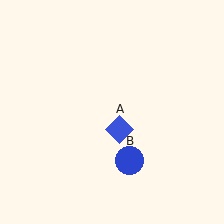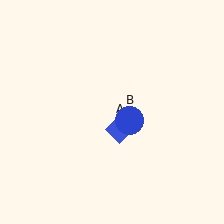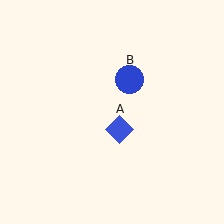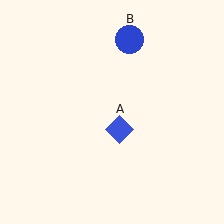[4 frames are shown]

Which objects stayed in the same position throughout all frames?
Blue diamond (object A) remained stationary.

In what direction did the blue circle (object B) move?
The blue circle (object B) moved up.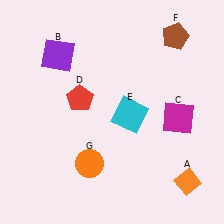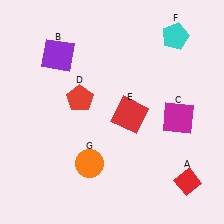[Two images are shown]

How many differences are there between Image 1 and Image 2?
There are 3 differences between the two images.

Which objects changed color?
A changed from orange to red. E changed from cyan to red. F changed from brown to cyan.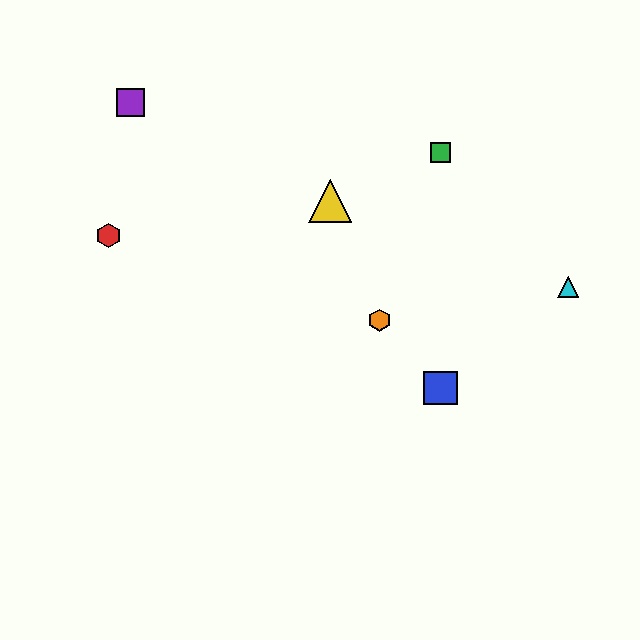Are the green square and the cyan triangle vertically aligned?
No, the green square is at x≈440 and the cyan triangle is at x≈568.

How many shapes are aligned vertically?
2 shapes (the blue square, the green square) are aligned vertically.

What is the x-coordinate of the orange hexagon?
The orange hexagon is at x≈379.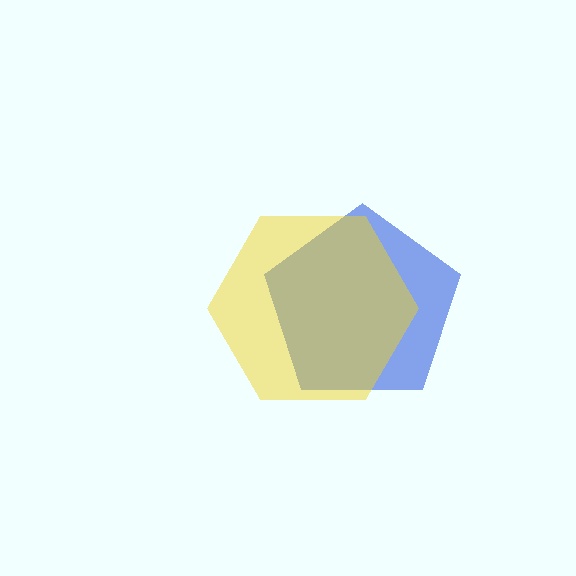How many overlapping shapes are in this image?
There are 2 overlapping shapes in the image.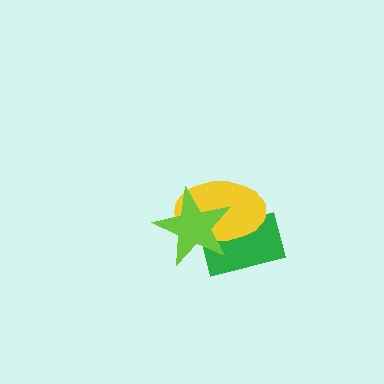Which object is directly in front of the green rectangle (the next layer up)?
The yellow ellipse is directly in front of the green rectangle.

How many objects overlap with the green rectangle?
2 objects overlap with the green rectangle.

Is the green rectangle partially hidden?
Yes, it is partially covered by another shape.